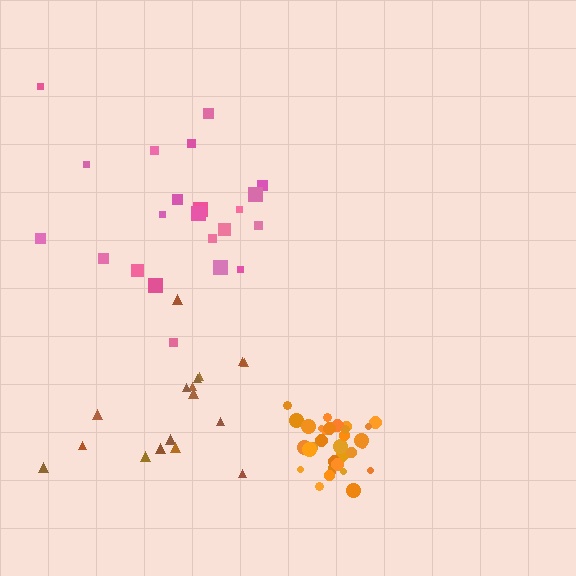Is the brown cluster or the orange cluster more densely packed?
Orange.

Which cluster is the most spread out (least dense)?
Pink.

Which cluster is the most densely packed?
Orange.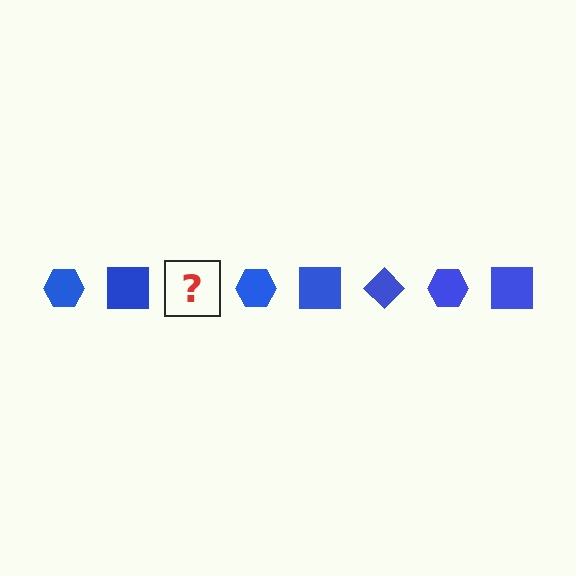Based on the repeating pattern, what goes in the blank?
The blank should be a blue diamond.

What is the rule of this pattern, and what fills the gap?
The rule is that the pattern cycles through hexagon, square, diamond shapes in blue. The gap should be filled with a blue diamond.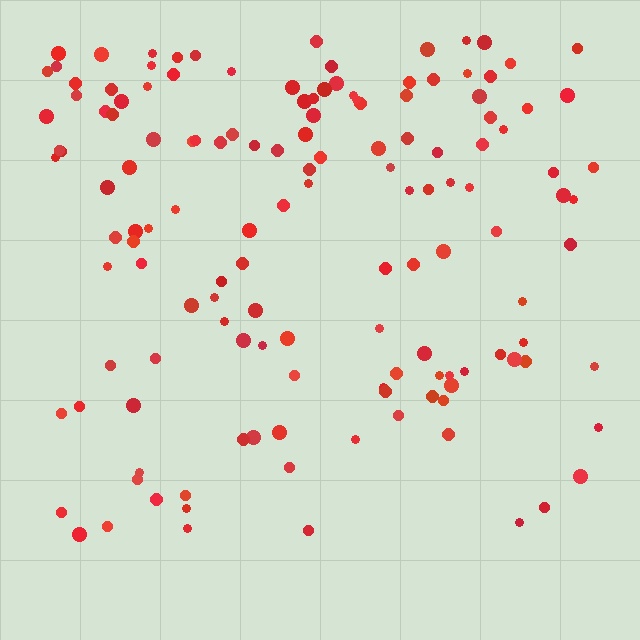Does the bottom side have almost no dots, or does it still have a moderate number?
Still a moderate number, just noticeably fewer than the top.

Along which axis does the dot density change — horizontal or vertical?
Vertical.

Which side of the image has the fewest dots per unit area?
The bottom.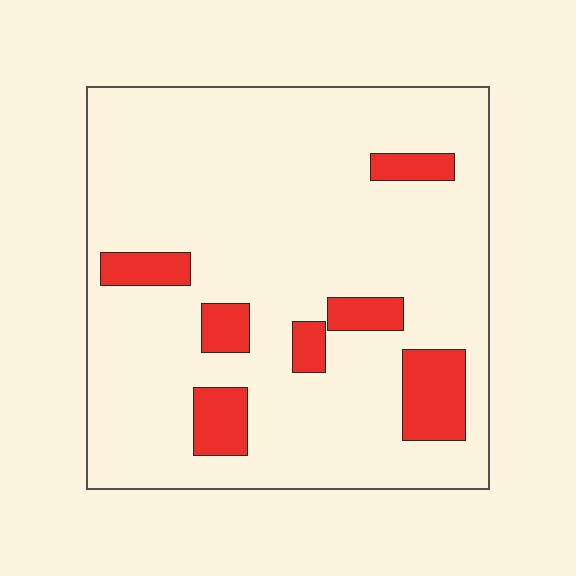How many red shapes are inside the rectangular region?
7.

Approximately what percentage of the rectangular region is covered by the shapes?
Approximately 15%.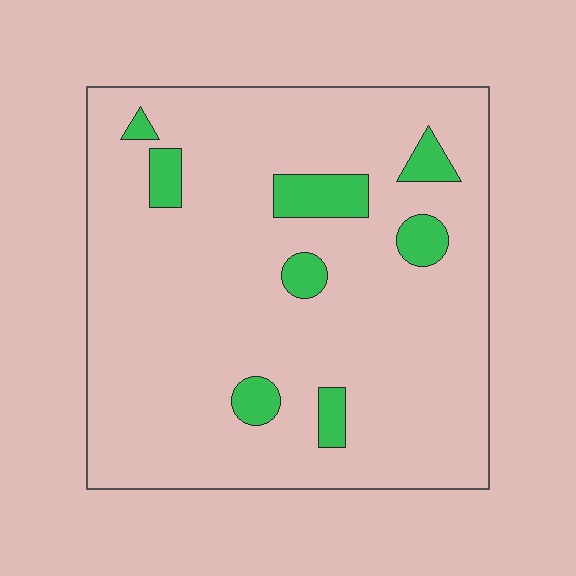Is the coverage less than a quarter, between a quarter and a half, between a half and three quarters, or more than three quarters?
Less than a quarter.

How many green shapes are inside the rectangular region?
8.